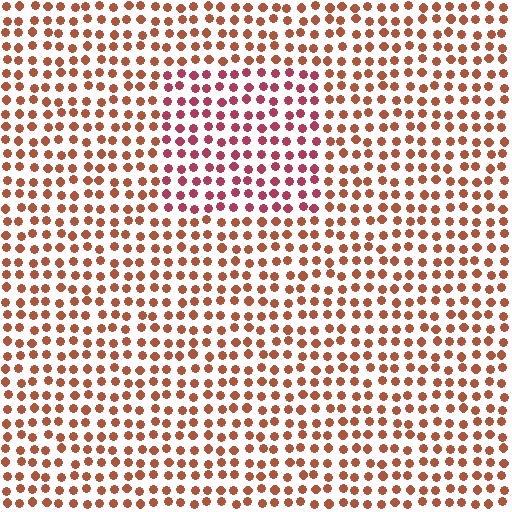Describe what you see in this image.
The image is filled with small brown elements in a uniform arrangement. A rectangle-shaped region is visible where the elements are tinted to a slightly different hue, forming a subtle color boundary.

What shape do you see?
I see a rectangle.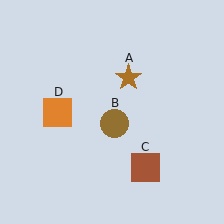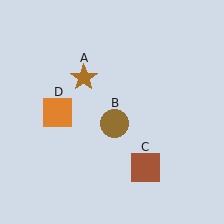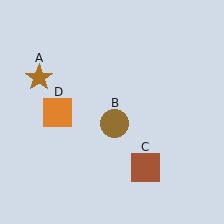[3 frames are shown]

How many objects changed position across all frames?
1 object changed position: brown star (object A).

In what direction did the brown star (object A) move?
The brown star (object A) moved left.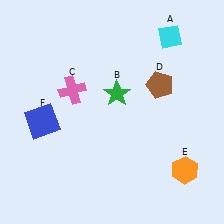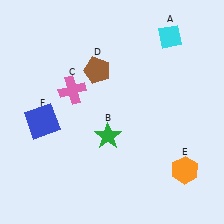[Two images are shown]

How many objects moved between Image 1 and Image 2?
2 objects moved between the two images.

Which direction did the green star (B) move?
The green star (B) moved down.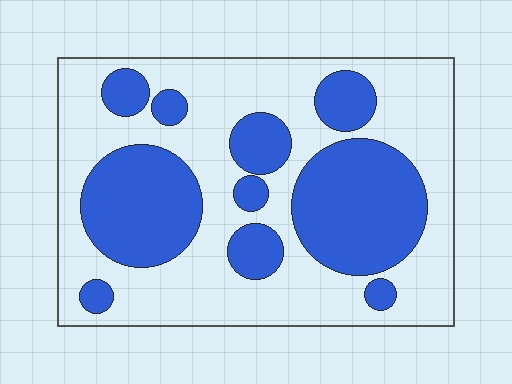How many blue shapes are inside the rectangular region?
10.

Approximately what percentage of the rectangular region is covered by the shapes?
Approximately 40%.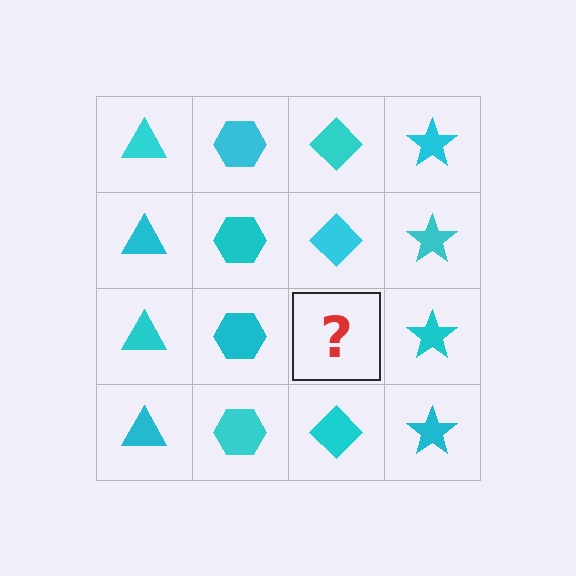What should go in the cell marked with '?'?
The missing cell should contain a cyan diamond.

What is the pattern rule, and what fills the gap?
The rule is that each column has a consistent shape. The gap should be filled with a cyan diamond.